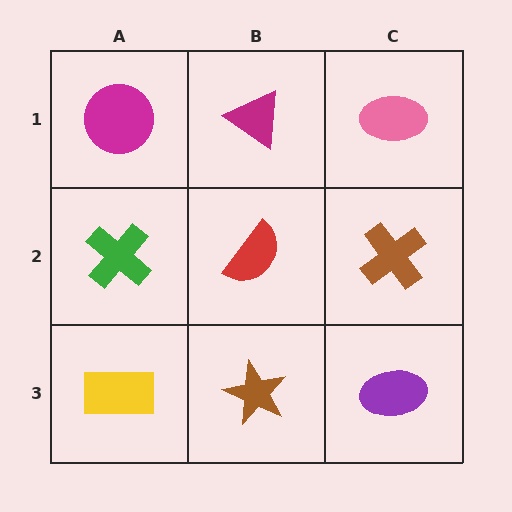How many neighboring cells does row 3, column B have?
3.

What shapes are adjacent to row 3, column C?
A brown cross (row 2, column C), a brown star (row 3, column B).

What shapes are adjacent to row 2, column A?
A magenta circle (row 1, column A), a yellow rectangle (row 3, column A), a red semicircle (row 2, column B).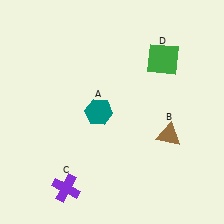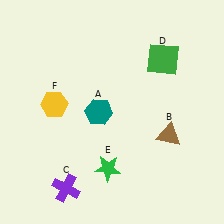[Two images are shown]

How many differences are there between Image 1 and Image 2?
There are 2 differences between the two images.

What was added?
A green star (E), a yellow hexagon (F) were added in Image 2.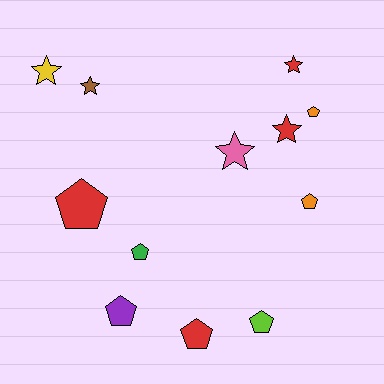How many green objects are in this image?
There is 1 green object.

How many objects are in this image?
There are 12 objects.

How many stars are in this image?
There are 5 stars.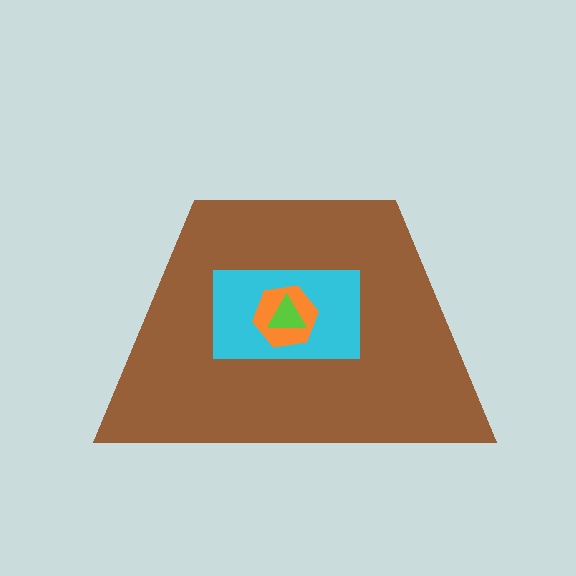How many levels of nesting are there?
4.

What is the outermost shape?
The brown trapezoid.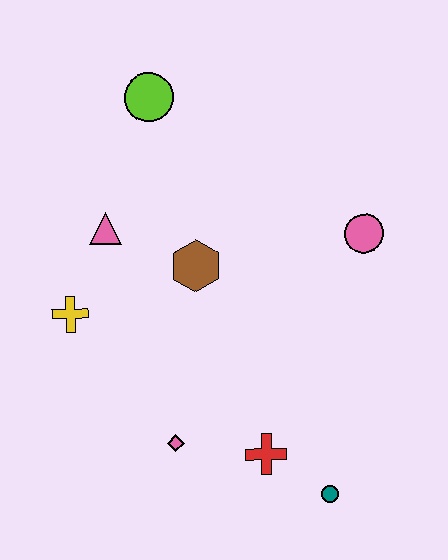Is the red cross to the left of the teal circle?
Yes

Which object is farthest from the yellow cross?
The teal circle is farthest from the yellow cross.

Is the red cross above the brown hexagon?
No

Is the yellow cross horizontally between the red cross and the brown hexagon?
No